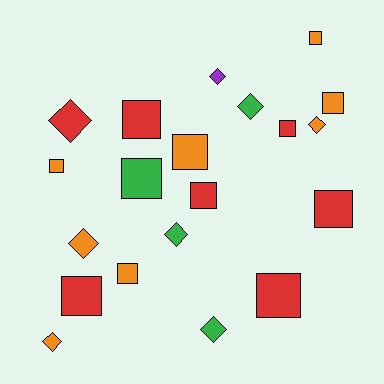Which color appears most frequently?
Orange, with 8 objects.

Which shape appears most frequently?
Square, with 12 objects.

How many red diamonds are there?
There is 1 red diamond.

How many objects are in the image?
There are 20 objects.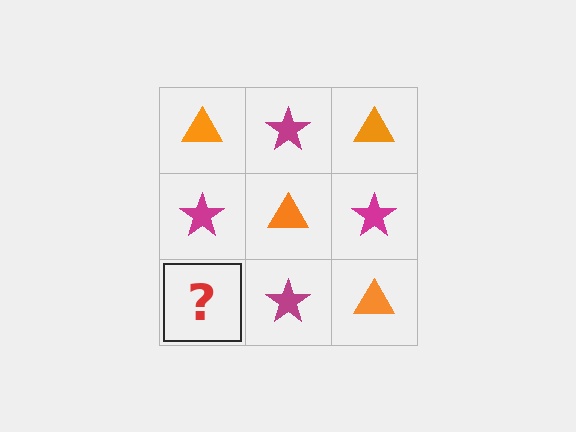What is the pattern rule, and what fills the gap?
The rule is that it alternates orange triangle and magenta star in a checkerboard pattern. The gap should be filled with an orange triangle.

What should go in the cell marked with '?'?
The missing cell should contain an orange triangle.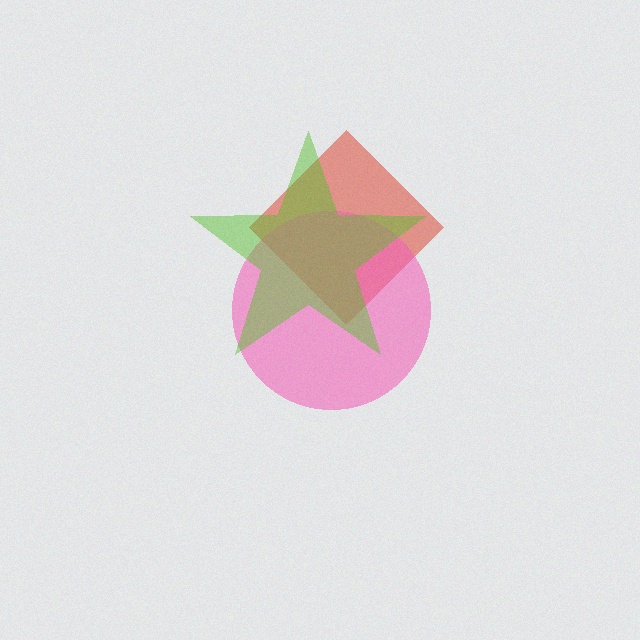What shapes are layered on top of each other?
The layered shapes are: a red diamond, a pink circle, a lime star.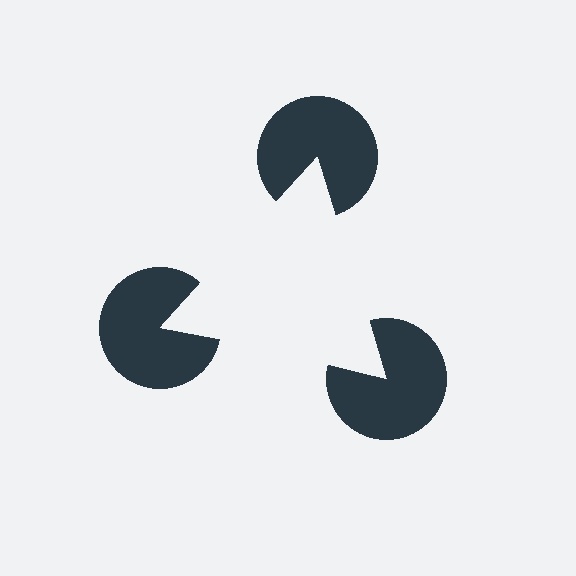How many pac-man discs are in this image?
There are 3 — one at each vertex of the illusory triangle.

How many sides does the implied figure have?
3 sides.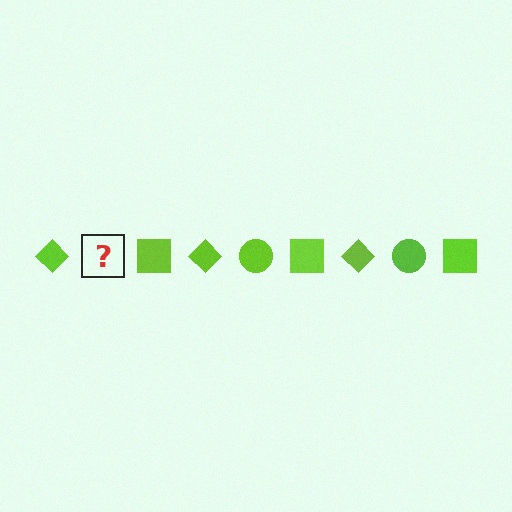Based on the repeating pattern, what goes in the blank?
The blank should be a lime circle.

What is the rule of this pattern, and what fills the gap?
The rule is that the pattern cycles through diamond, circle, square shapes in lime. The gap should be filled with a lime circle.